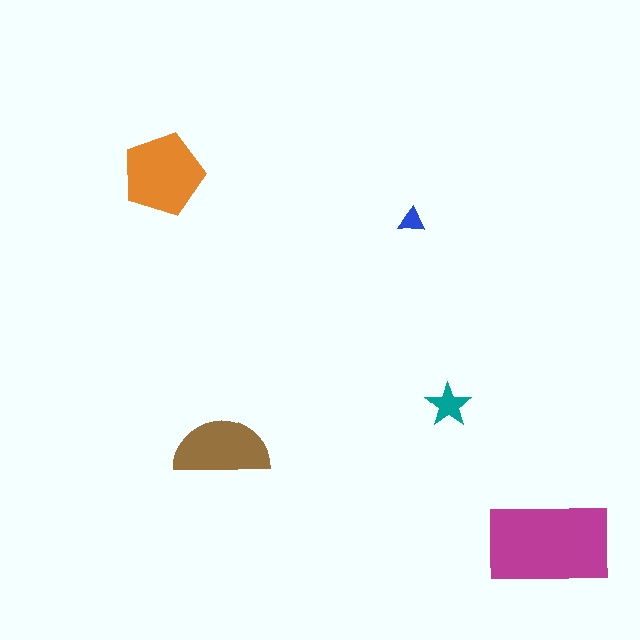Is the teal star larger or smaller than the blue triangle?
Larger.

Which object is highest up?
The orange pentagon is topmost.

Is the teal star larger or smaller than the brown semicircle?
Smaller.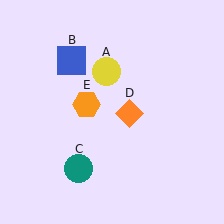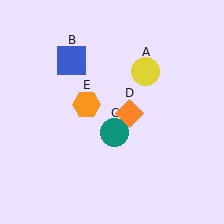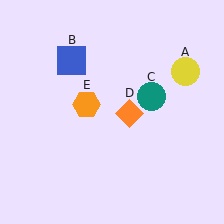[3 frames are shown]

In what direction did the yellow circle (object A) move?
The yellow circle (object A) moved right.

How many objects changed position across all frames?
2 objects changed position: yellow circle (object A), teal circle (object C).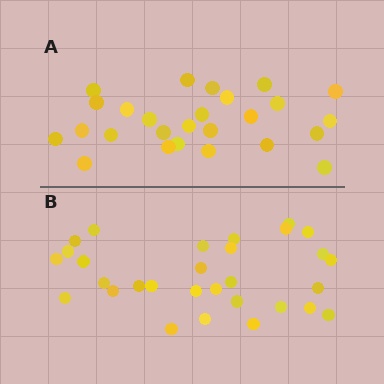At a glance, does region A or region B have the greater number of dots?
Region B (the bottom region) has more dots.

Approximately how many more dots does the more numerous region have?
Region B has about 4 more dots than region A.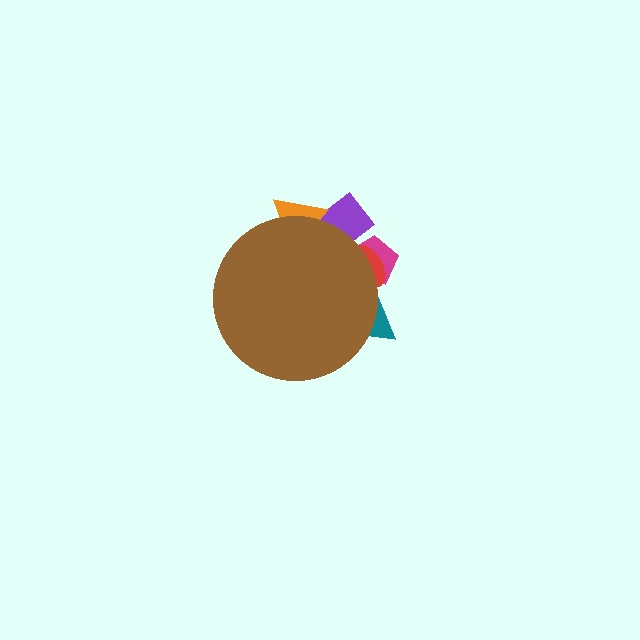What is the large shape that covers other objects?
A brown circle.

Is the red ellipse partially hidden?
Yes, the red ellipse is partially hidden behind the brown circle.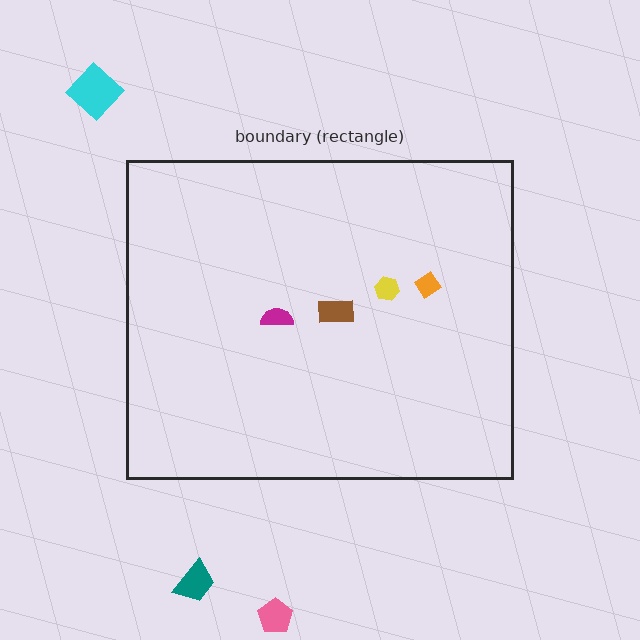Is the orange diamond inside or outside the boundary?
Inside.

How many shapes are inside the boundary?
4 inside, 3 outside.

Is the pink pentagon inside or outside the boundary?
Outside.